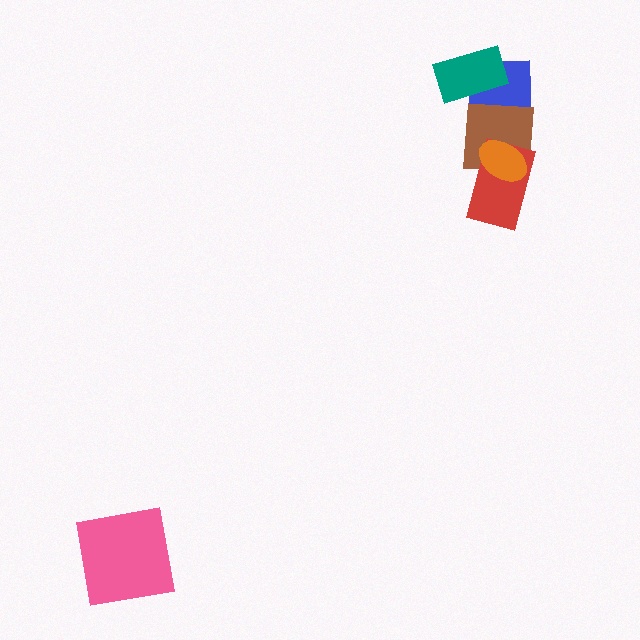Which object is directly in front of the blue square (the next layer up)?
The brown square is directly in front of the blue square.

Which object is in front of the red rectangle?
The orange ellipse is in front of the red rectangle.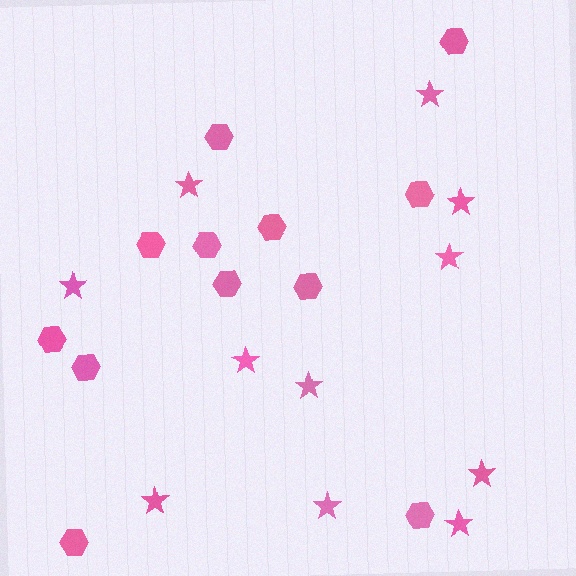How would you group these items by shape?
There are 2 groups: one group of stars (11) and one group of hexagons (12).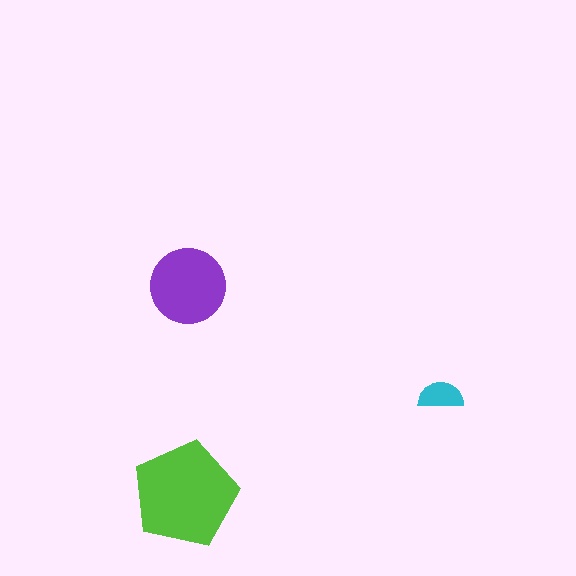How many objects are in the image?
There are 3 objects in the image.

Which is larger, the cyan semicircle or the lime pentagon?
The lime pentagon.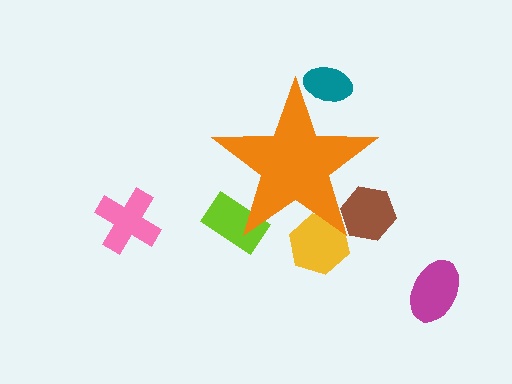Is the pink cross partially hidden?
No, the pink cross is fully visible.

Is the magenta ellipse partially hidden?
No, the magenta ellipse is fully visible.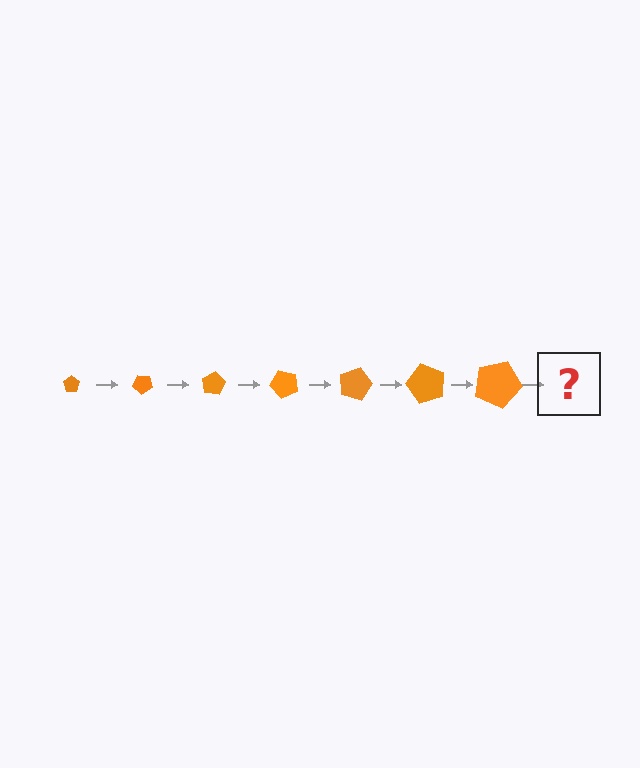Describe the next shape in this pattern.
It should be a pentagon, larger than the previous one and rotated 280 degrees from the start.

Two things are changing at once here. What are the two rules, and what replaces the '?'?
The two rules are that the pentagon grows larger each step and it rotates 40 degrees each step. The '?' should be a pentagon, larger than the previous one and rotated 280 degrees from the start.